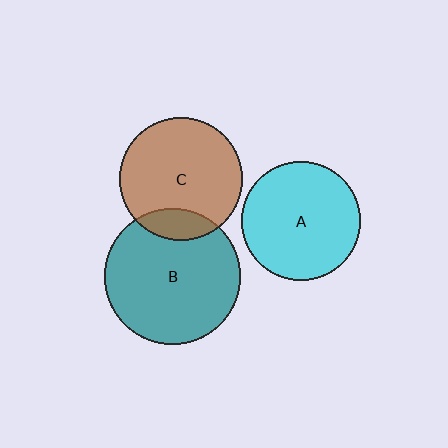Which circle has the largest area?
Circle B (teal).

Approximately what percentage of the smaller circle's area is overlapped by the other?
Approximately 15%.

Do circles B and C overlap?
Yes.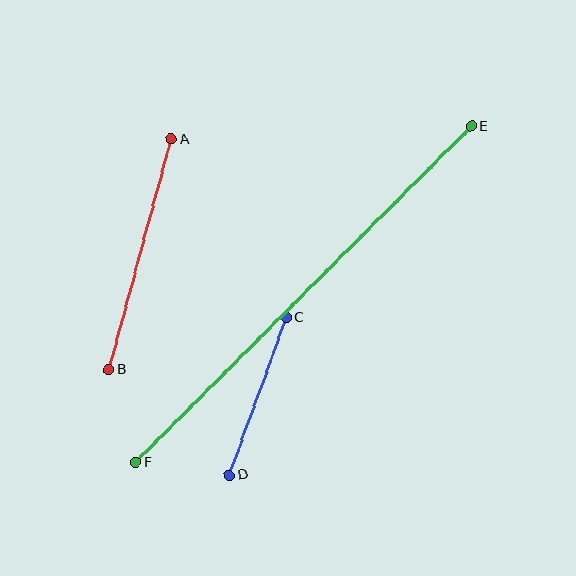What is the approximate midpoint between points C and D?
The midpoint is at approximately (258, 396) pixels.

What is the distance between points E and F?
The distance is approximately 475 pixels.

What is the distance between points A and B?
The distance is approximately 239 pixels.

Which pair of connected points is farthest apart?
Points E and F are farthest apart.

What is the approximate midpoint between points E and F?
The midpoint is at approximately (304, 294) pixels.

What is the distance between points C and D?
The distance is approximately 167 pixels.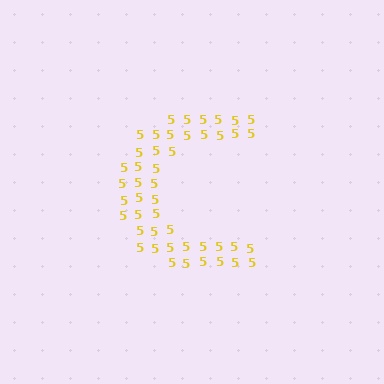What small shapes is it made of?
It is made of small digit 5's.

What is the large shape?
The large shape is the letter C.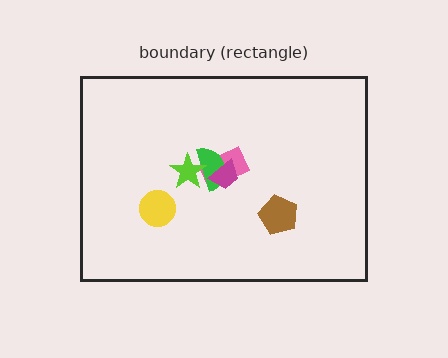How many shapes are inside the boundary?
6 inside, 0 outside.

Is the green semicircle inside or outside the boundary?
Inside.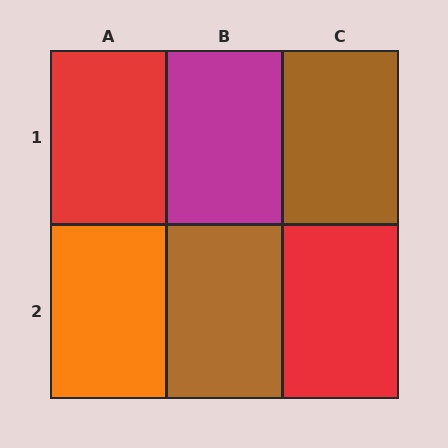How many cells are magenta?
1 cell is magenta.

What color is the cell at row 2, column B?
Brown.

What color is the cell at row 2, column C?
Red.